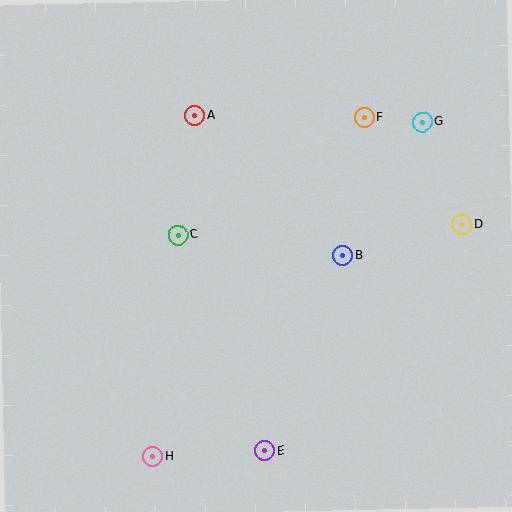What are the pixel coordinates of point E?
Point E is at (265, 451).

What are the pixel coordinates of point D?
Point D is at (462, 224).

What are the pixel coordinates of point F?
Point F is at (365, 117).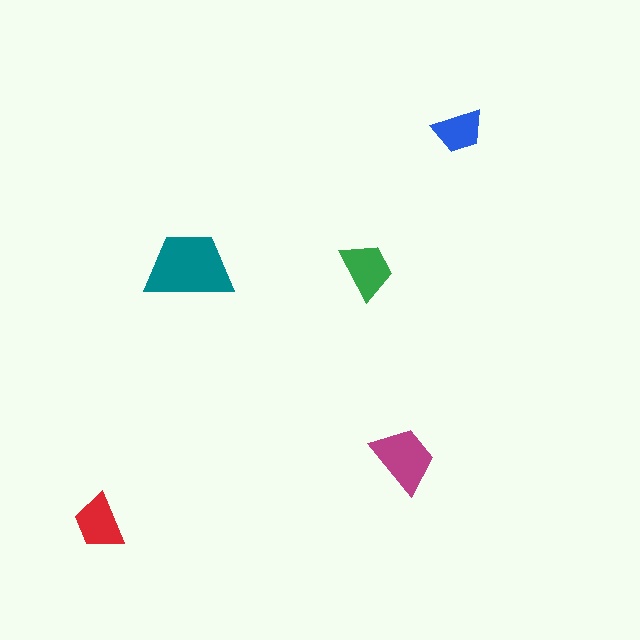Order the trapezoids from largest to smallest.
the teal one, the magenta one, the green one, the red one, the blue one.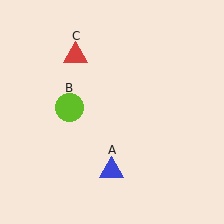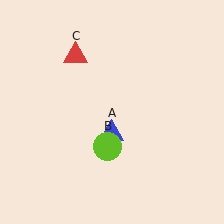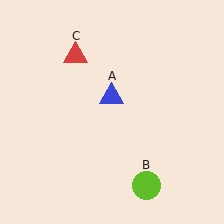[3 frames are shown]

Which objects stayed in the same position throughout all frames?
Red triangle (object C) remained stationary.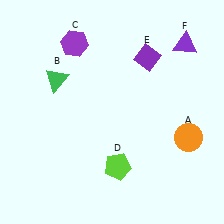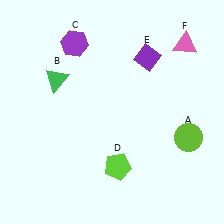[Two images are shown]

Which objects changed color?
A changed from orange to lime. F changed from purple to pink.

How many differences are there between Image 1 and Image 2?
There are 2 differences between the two images.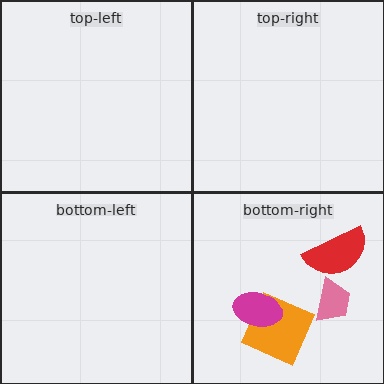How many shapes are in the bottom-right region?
4.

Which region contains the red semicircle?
The bottom-right region.